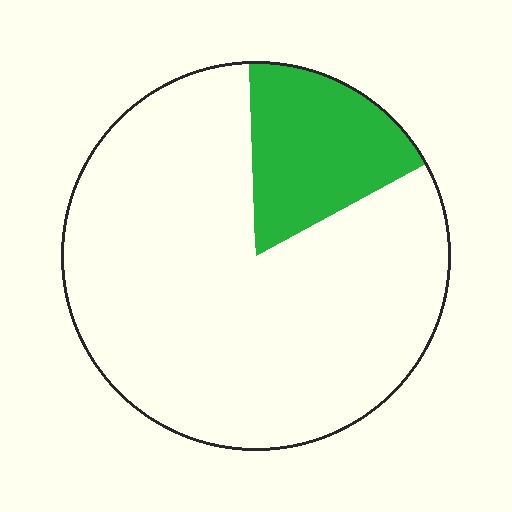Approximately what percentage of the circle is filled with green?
Approximately 20%.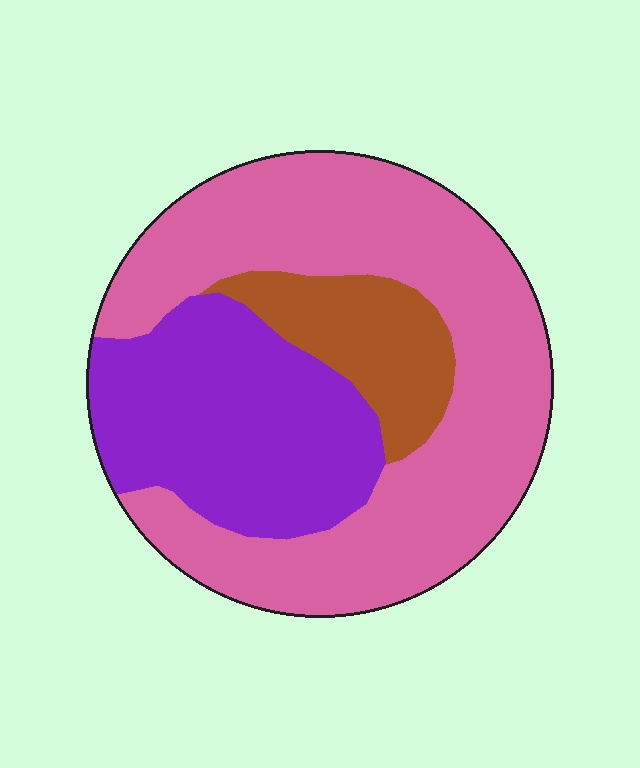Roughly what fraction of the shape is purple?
Purple covers 30% of the shape.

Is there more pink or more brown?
Pink.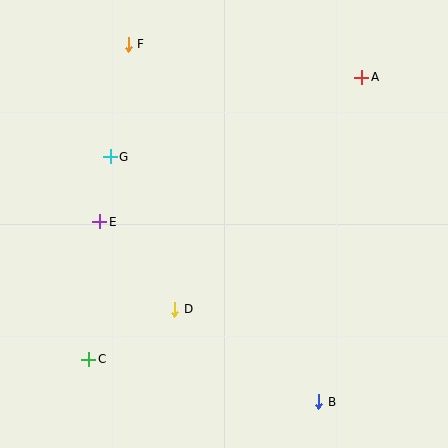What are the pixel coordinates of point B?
Point B is at (319, 402).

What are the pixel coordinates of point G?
Point G is at (110, 157).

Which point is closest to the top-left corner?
Point F is closest to the top-left corner.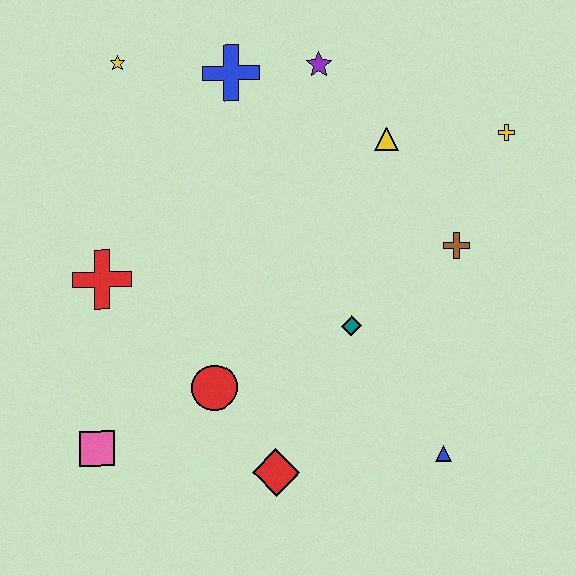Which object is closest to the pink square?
The red circle is closest to the pink square.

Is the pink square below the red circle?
Yes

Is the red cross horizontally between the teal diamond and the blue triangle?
No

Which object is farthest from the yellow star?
The blue triangle is farthest from the yellow star.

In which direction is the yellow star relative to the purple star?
The yellow star is to the left of the purple star.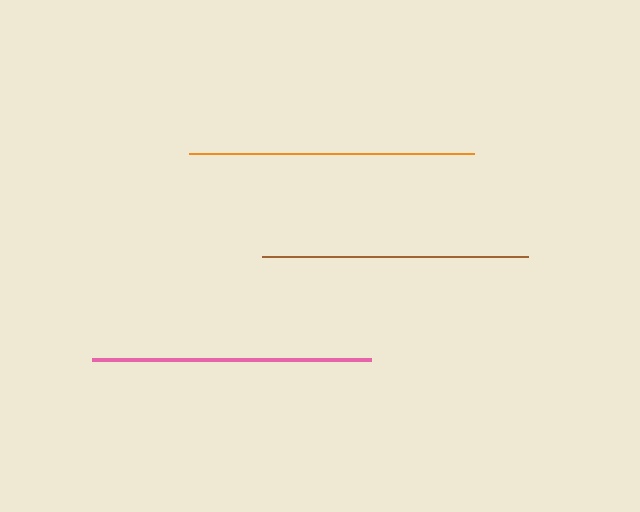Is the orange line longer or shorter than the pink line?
The orange line is longer than the pink line.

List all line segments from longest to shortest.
From longest to shortest: orange, pink, brown.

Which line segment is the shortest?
The brown line is the shortest at approximately 266 pixels.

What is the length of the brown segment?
The brown segment is approximately 266 pixels long.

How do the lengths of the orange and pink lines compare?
The orange and pink lines are approximately the same length.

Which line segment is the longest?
The orange line is the longest at approximately 285 pixels.